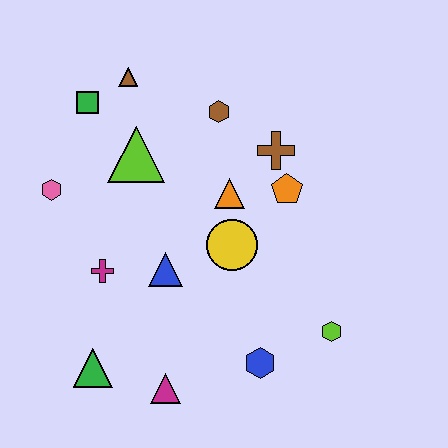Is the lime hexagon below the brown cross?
Yes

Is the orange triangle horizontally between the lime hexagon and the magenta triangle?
Yes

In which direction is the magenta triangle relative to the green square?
The magenta triangle is below the green square.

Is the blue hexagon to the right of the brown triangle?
Yes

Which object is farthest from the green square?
The lime hexagon is farthest from the green square.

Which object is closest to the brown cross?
The orange pentagon is closest to the brown cross.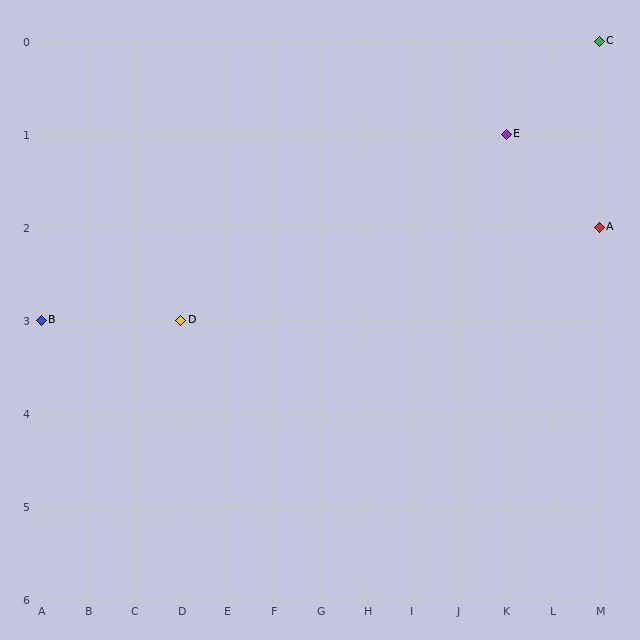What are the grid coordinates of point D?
Point D is at grid coordinates (D, 3).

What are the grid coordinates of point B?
Point B is at grid coordinates (A, 3).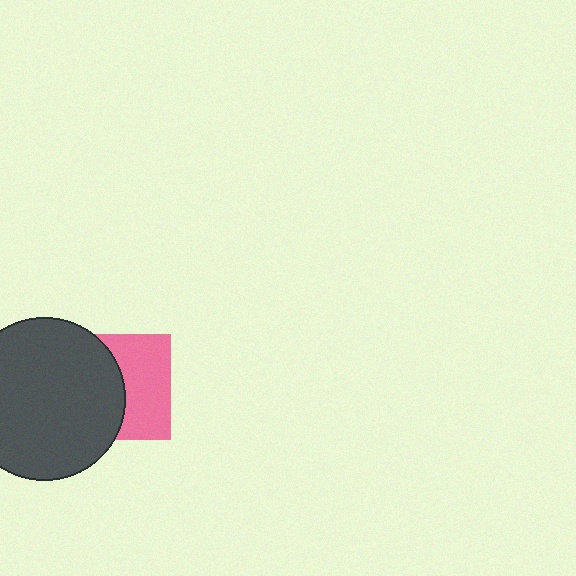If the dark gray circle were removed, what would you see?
You would see the complete pink square.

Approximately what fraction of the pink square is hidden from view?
Roughly 50% of the pink square is hidden behind the dark gray circle.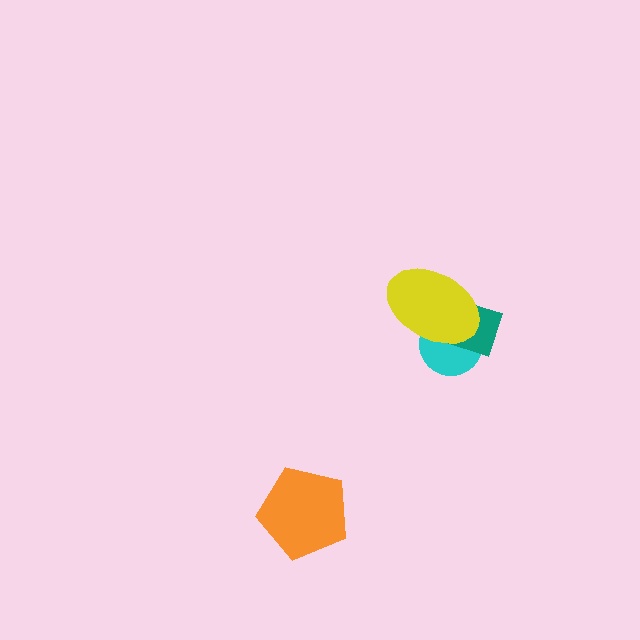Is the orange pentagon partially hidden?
No, no other shape covers it.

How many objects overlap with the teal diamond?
2 objects overlap with the teal diamond.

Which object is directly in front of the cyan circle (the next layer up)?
The teal diamond is directly in front of the cyan circle.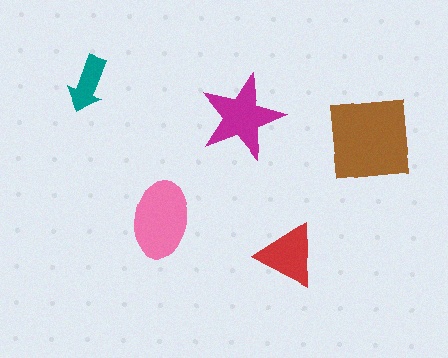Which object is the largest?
The brown square.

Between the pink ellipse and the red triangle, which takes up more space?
The pink ellipse.